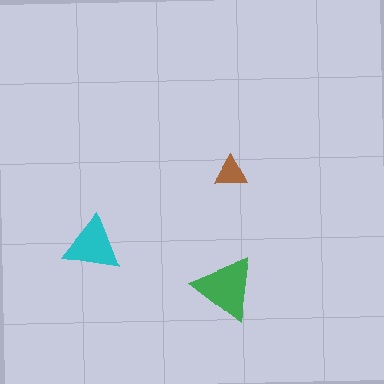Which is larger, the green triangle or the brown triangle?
The green one.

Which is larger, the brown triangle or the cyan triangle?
The cyan one.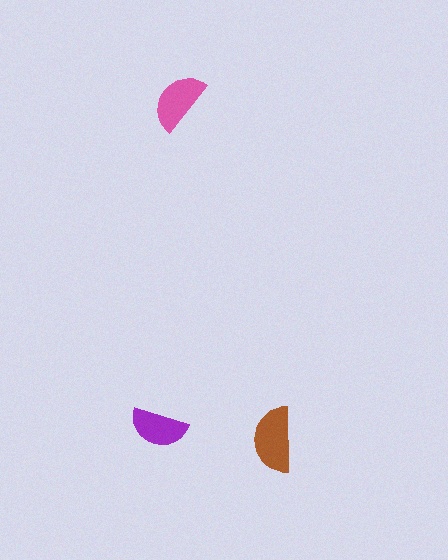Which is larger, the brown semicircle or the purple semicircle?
The brown one.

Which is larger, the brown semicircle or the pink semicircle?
The brown one.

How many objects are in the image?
There are 3 objects in the image.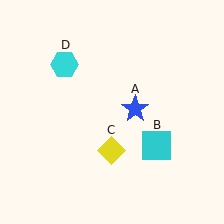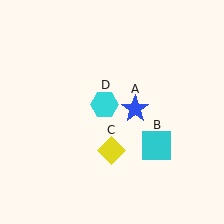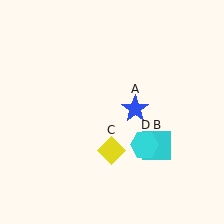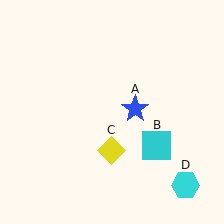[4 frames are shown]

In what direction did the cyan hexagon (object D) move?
The cyan hexagon (object D) moved down and to the right.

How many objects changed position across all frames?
1 object changed position: cyan hexagon (object D).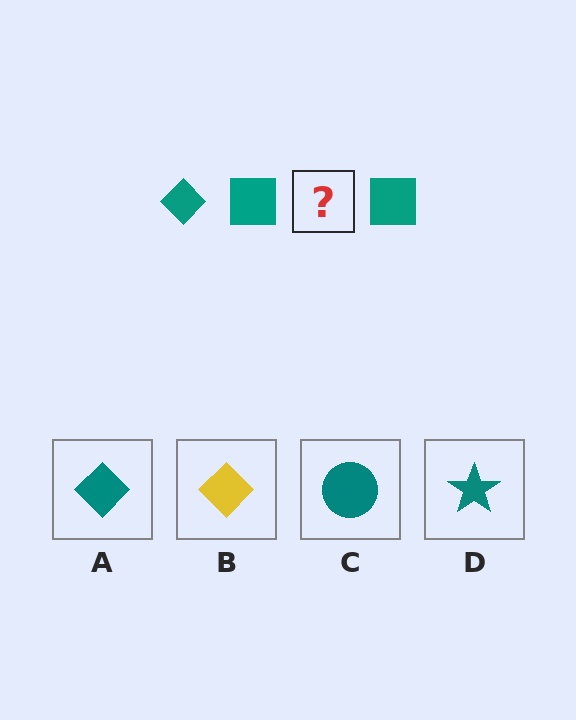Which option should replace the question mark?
Option A.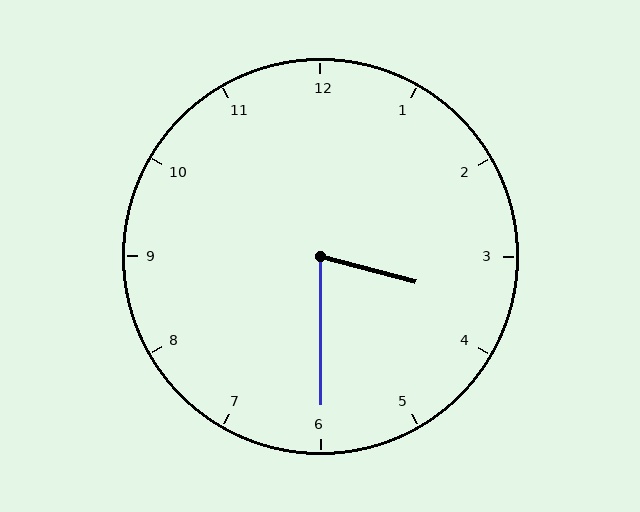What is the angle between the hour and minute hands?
Approximately 75 degrees.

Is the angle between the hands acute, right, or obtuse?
It is acute.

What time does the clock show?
3:30.